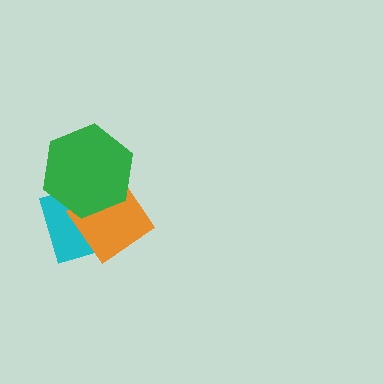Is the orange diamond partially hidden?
Yes, it is partially covered by another shape.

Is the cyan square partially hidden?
Yes, it is partially covered by another shape.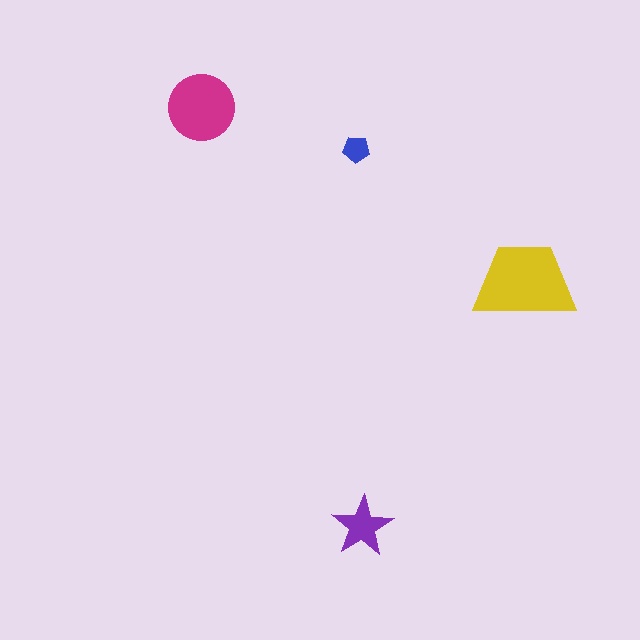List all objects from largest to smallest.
The yellow trapezoid, the magenta circle, the purple star, the blue pentagon.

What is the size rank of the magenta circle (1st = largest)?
2nd.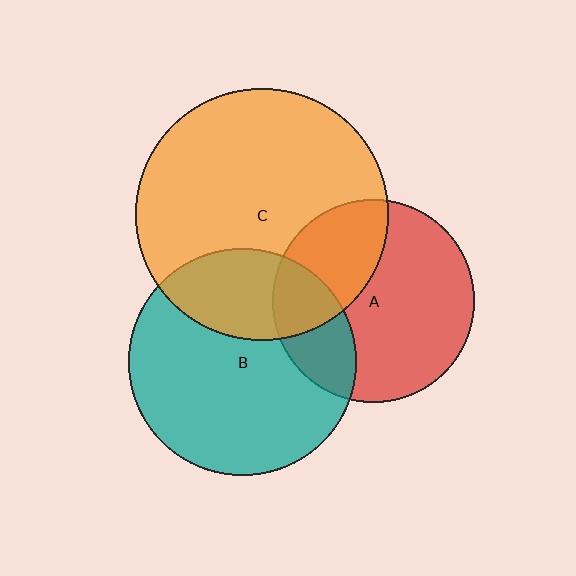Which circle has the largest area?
Circle C (orange).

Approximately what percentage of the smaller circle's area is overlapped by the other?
Approximately 30%.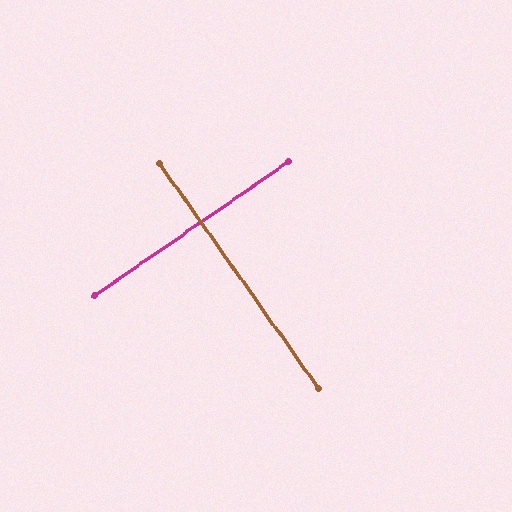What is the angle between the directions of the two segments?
Approximately 89 degrees.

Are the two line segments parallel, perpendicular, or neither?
Perpendicular — they meet at approximately 89°.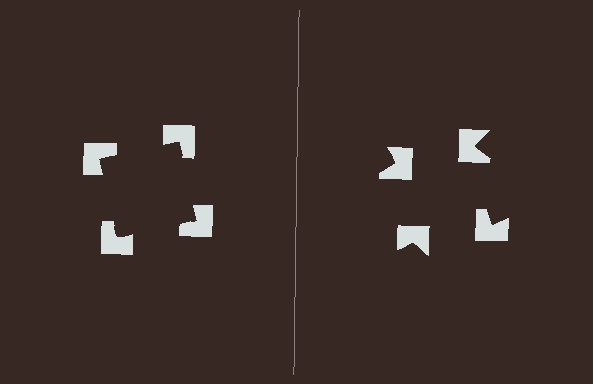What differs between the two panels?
The notched squares are positioned identically on both sides; only the wedge orientations differ. On the left they align to a square; on the right they are misaligned.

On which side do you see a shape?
An illusory square appears on the left side. On the right side the wedge cuts are rotated, so no coherent shape forms.